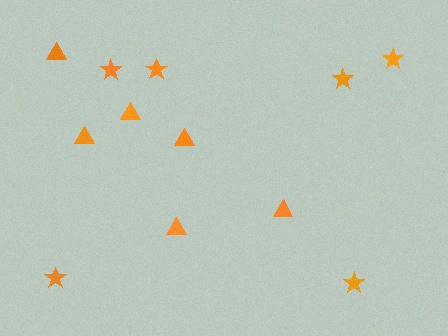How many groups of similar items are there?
There are 2 groups: one group of stars (6) and one group of triangles (6).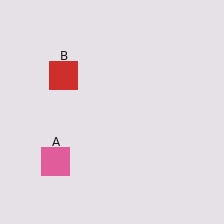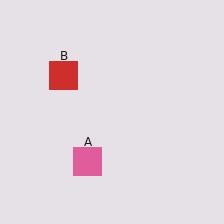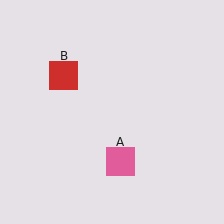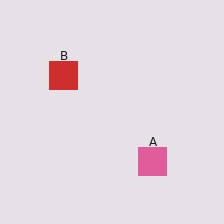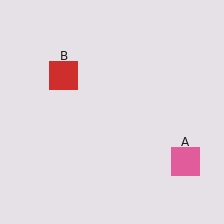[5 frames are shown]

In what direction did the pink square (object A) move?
The pink square (object A) moved right.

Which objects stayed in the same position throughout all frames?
Red square (object B) remained stationary.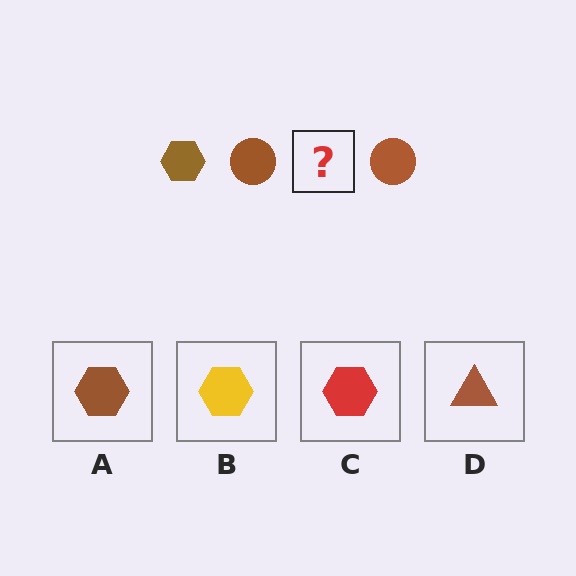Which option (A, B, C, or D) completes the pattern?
A.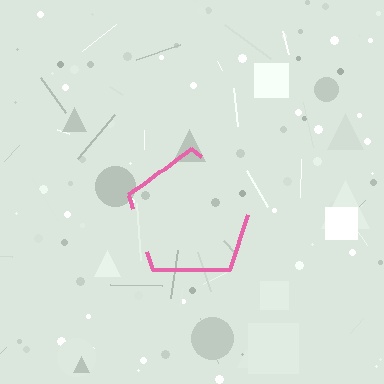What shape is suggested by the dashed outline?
The dashed outline suggests a pentagon.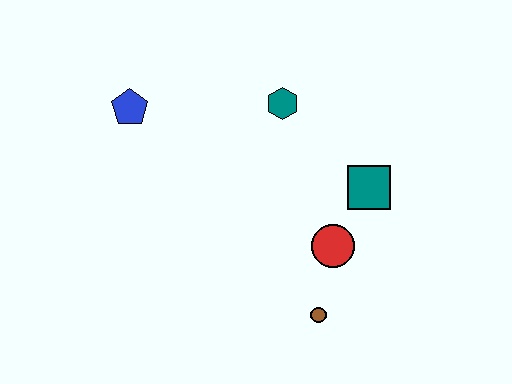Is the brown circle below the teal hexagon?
Yes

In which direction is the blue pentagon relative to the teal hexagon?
The blue pentagon is to the left of the teal hexagon.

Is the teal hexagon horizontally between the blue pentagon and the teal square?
Yes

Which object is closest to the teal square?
The red circle is closest to the teal square.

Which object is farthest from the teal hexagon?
The brown circle is farthest from the teal hexagon.